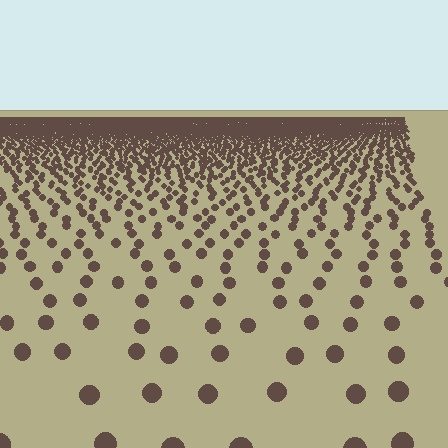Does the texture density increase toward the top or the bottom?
Density increases toward the top.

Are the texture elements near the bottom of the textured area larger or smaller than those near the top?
Larger. Near the bottom, elements are closer to the viewer and appear at a bigger on-screen size.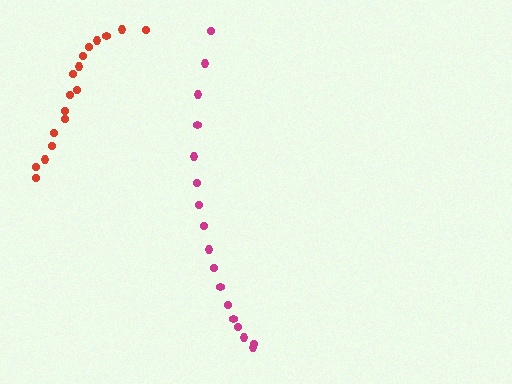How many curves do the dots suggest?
There are 2 distinct paths.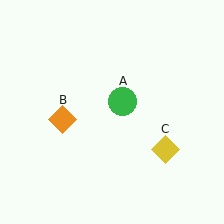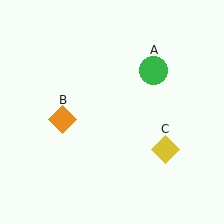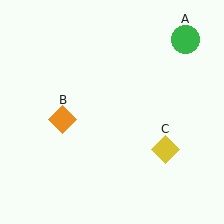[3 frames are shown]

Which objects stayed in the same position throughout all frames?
Orange diamond (object B) and yellow diamond (object C) remained stationary.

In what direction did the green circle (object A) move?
The green circle (object A) moved up and to the right.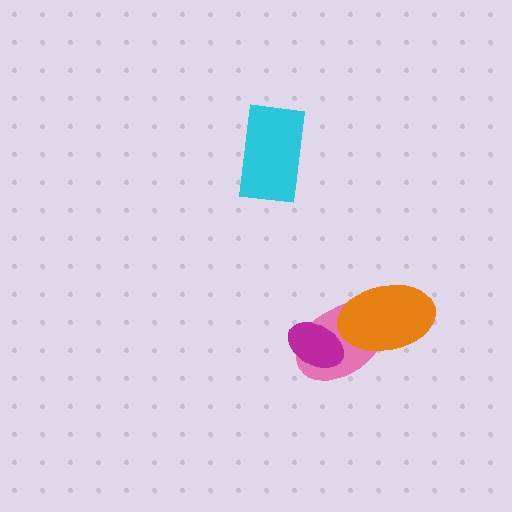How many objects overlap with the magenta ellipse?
1 object overlaps with the magenta ellipse.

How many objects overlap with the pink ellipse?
2 objects overlap with the pink ellipse.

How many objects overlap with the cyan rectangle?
0 objects overlap with the cyan rectangle.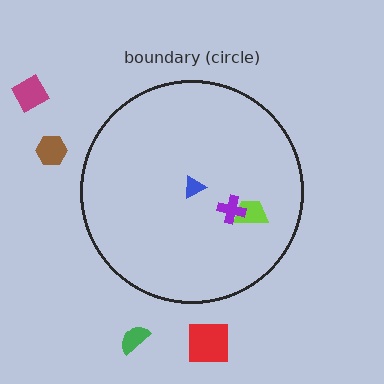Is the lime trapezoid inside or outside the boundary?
Inside.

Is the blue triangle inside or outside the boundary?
Inside.